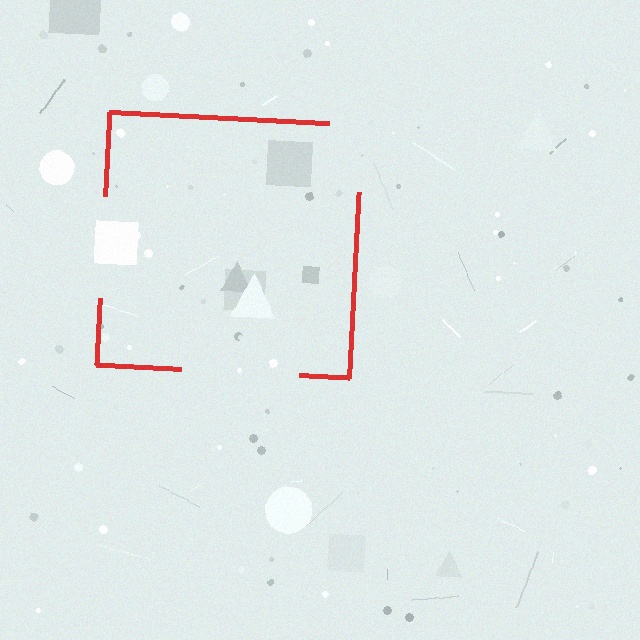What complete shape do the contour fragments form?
The contour fragments form a square.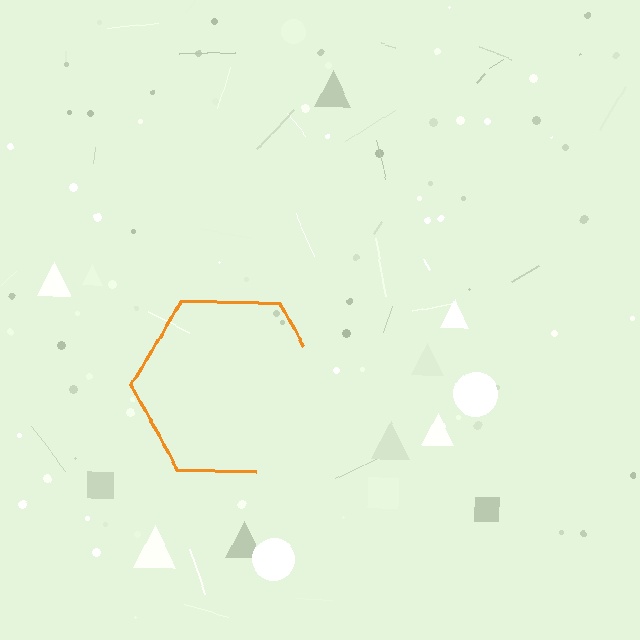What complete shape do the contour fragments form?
The contour fragments form a hexagon.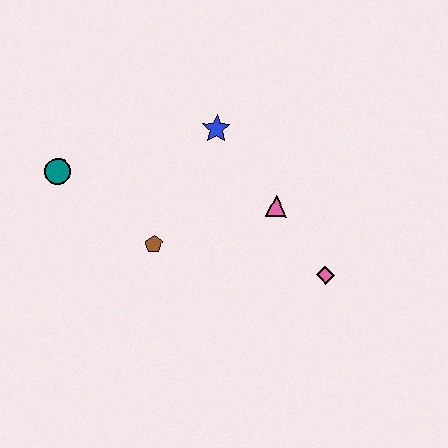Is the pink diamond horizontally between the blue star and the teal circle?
No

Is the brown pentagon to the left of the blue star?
Yes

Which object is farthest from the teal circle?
The pink diamond is farthest from the teal circle.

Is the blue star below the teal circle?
No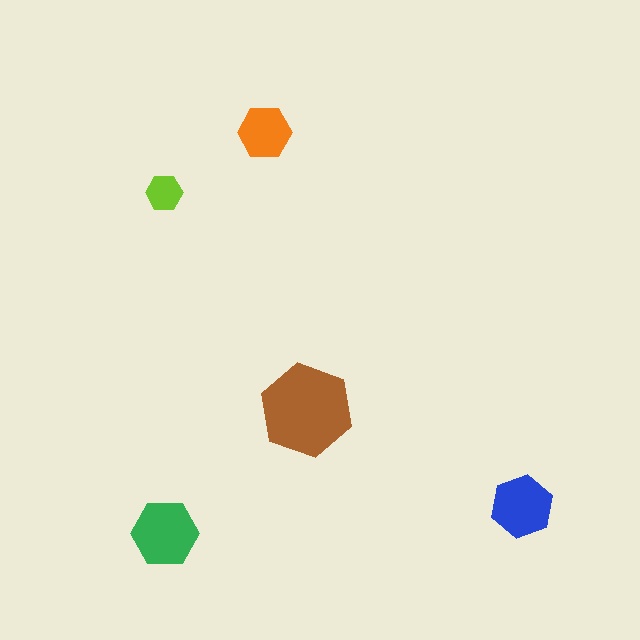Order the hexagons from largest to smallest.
the brown one, the green one, the blue one, the orange one, the lime one.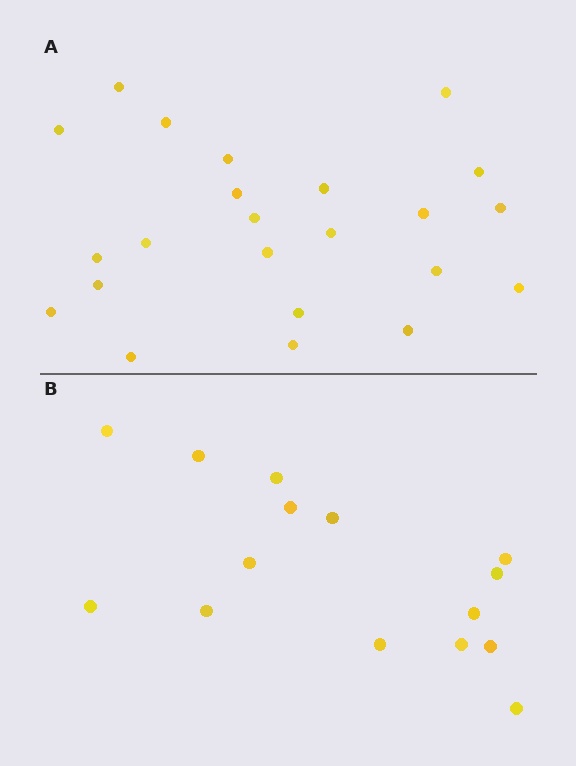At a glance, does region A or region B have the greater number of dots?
Region A (the top region) has more dots.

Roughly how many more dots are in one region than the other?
Region A has roughly 8 or so more dots than region B.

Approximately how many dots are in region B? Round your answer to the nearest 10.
About 20 dots. (The exact count is 15, which rounds to 20.)